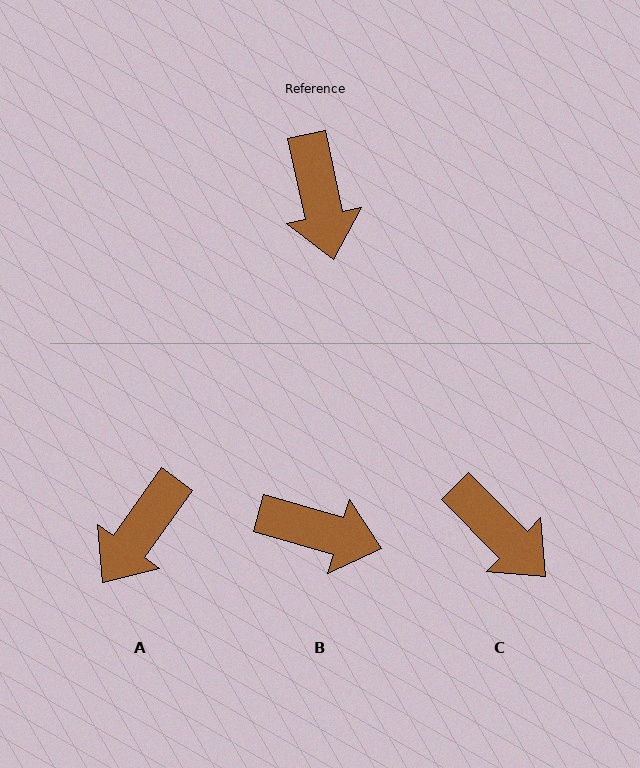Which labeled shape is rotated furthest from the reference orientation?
B, about 62 degrees away.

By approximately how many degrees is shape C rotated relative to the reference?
Approximately 33 degrees counter-clockwise.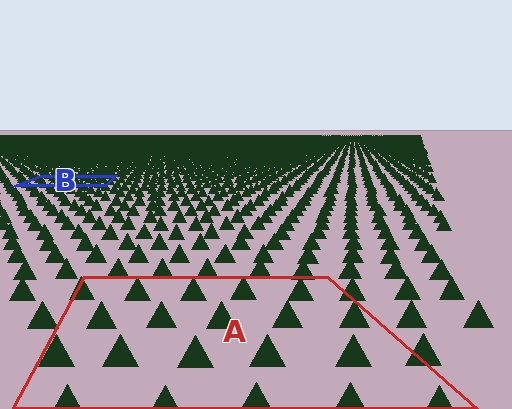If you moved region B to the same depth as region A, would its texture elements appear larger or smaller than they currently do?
They would appear larger. At a closer depth, the same texture elements are projected at a bigger on-screen size.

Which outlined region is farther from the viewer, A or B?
Region B is farther from the viewer — the texture elements inside it appear smaller and more densely packed.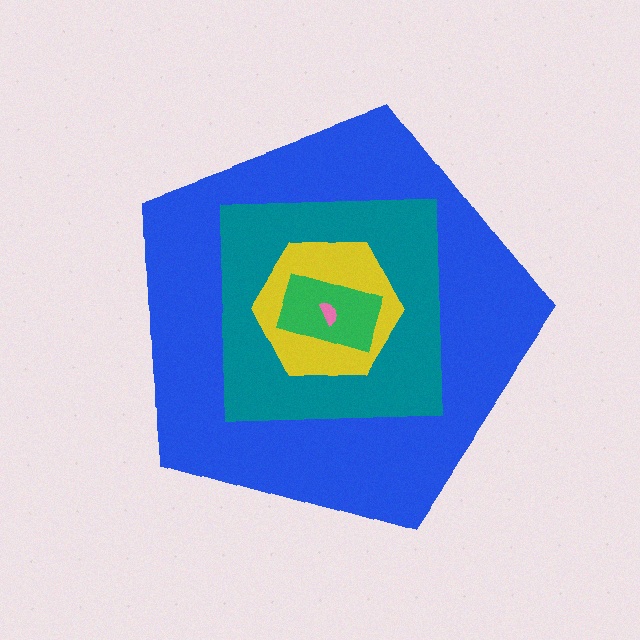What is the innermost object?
The pink semicircle.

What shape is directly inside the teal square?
The yellow hexagon.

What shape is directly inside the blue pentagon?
The teal square.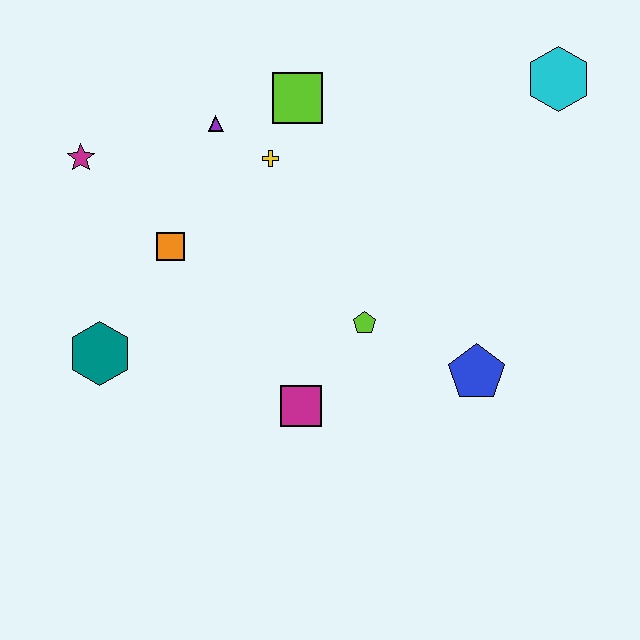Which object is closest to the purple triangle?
The yellow cross is closest to the purple triangle.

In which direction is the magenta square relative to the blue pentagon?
The magenta square is to the left of the blue pentagon.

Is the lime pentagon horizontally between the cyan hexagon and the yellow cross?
Yes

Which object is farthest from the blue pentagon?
The magenta star is farthest from the blue pentagon.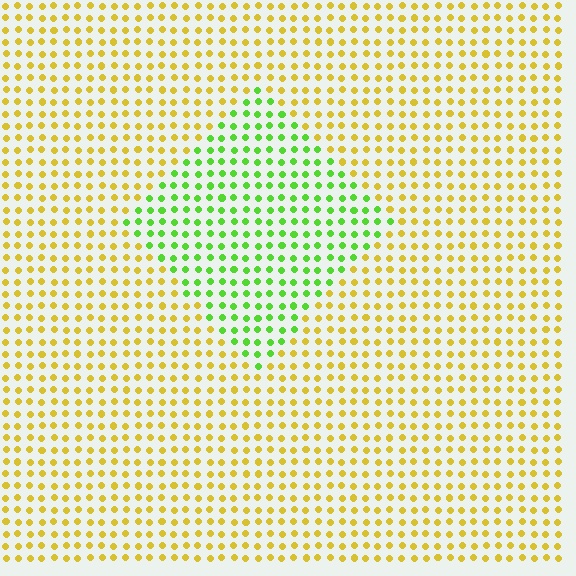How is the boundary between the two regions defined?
The boundary is defined purely by a slight shift in hue (about 56 degrees). Spacing, size, and orientation are identical on both sides.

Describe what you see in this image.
The image is filled with small yellow elements in a uniform arrangement. A diamond-shaped region is visible where the elements are tinted to a slightly different hue, forming a subtle color boundary.